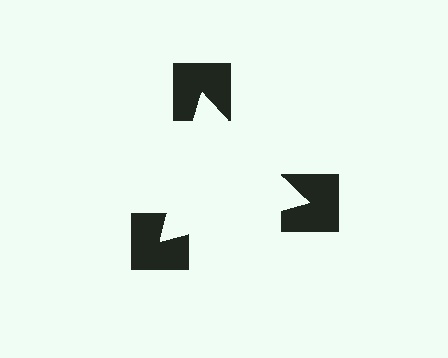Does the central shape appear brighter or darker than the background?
It typically appears slightly brighter than the background, even though no actual brightness change is drawn.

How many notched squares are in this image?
There are 3 — one at each vertex of the illusory triangle.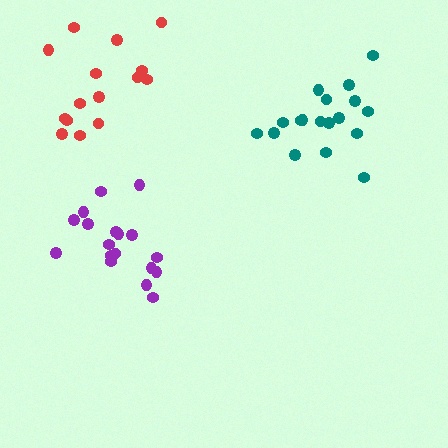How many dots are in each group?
Group 1: 18 dots, Group 2: 18 dots, Group 3: 15 dots (51 total).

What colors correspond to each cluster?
The clusters are colored: purple, teal, red.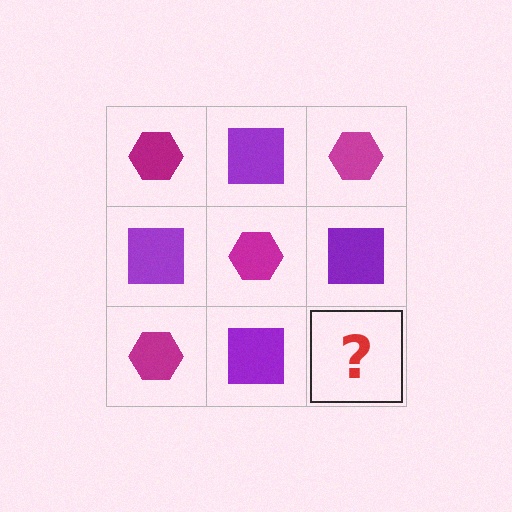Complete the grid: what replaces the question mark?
The question mark should be replaced with a magenta hexagon.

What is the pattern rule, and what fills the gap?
The rule is that it alternates magenta hexagon and purple square in a checkerboard pattern. The gap should be filled with a magenta hexagon.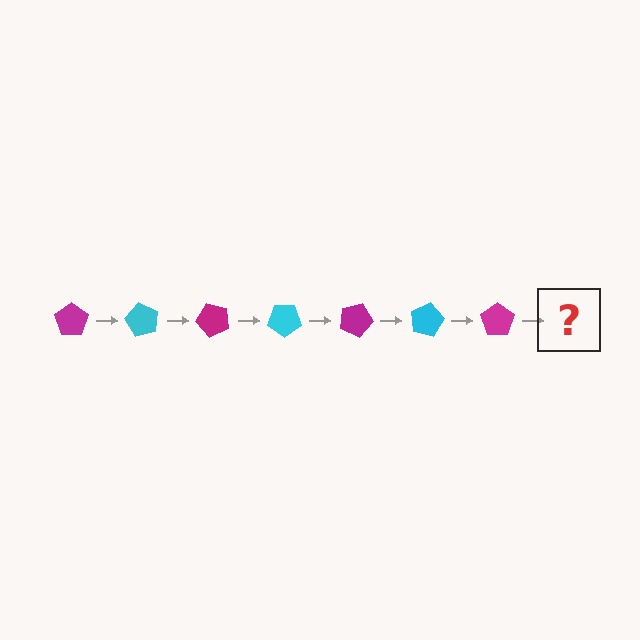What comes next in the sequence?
The next element should be a cyan pentagon, rotated 420 degrees from the start.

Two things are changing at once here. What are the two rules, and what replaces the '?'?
The two rules are that it rotates 60 degrees each step and the color cycles through magenta and cyan. The '?' should be a cyan pentagon, rotated 420 degrees from the start.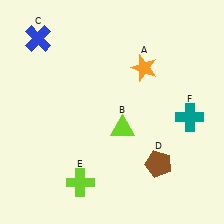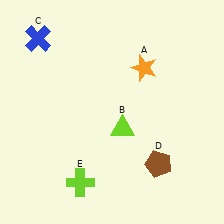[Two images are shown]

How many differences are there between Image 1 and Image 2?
There is 1 difference between the two images.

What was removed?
The teal cross (F) was removed in Image 2.